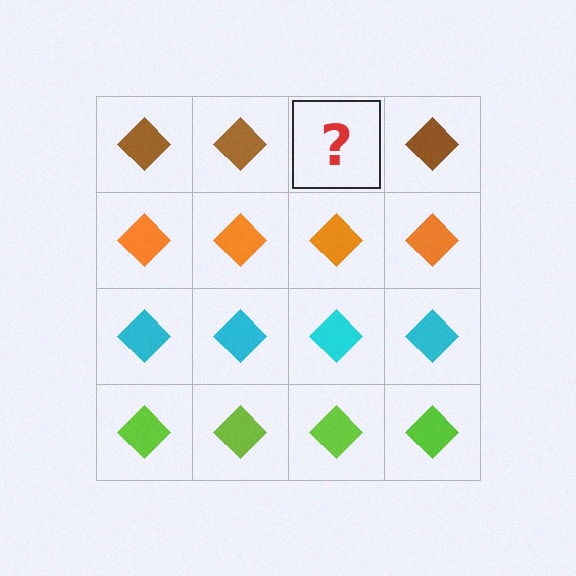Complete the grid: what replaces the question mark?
The question mark should be replaced with a brown diamond.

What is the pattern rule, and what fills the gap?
The rule is that each row has a consistent color. The gap should be filled with a brown diamond.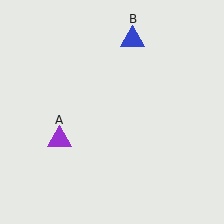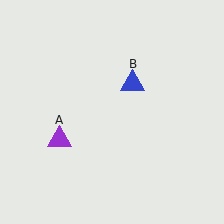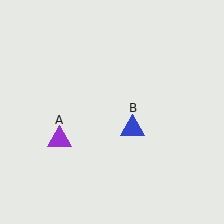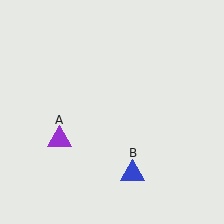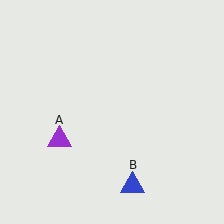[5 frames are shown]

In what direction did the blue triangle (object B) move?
The blue triangle (object B) moved down.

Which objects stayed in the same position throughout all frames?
Purple triangle (object A) remained stationary.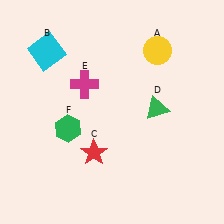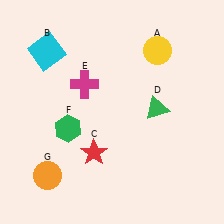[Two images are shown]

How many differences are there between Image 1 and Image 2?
There is 1 difference between the two images.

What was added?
An orange circle (G) was added in Image 2.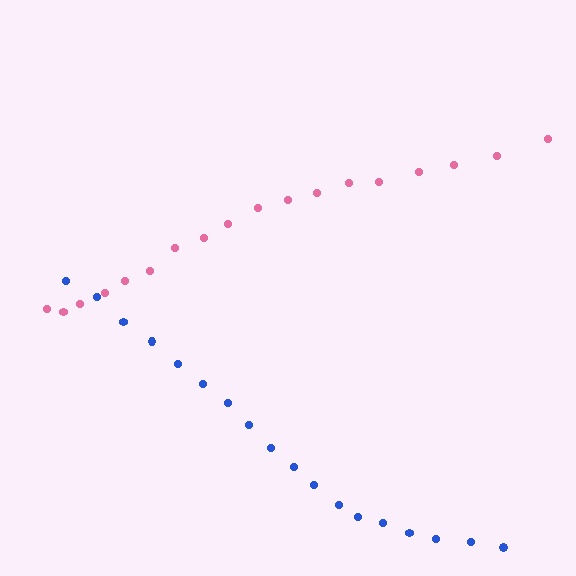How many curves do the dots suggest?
There are 2 distinct paths.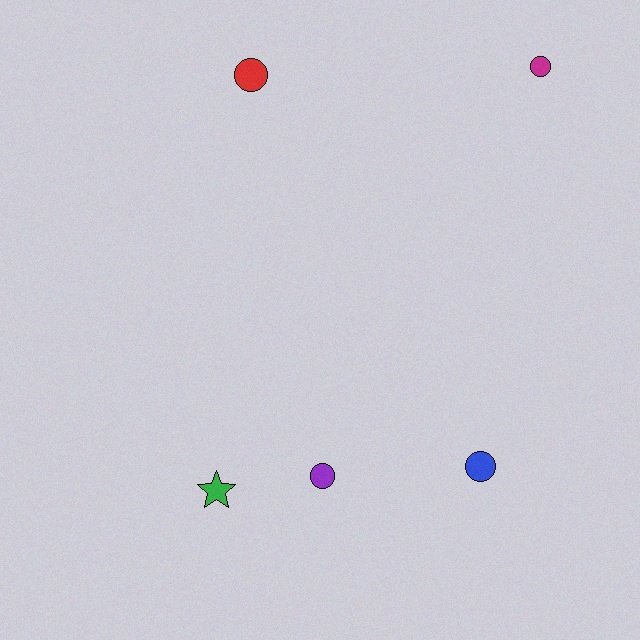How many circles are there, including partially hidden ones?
There are 4 circles.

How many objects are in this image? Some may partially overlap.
There are 5 objects.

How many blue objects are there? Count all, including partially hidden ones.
There is 1 blue object.